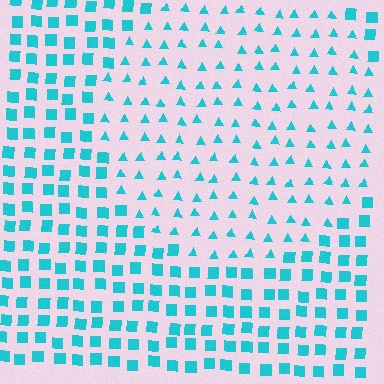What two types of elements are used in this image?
The image uses triangles inside the circle region and squares outside it.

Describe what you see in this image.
The image is filled with small cyan elements arranged in a uniform grid. A circle-shaped region contains triangles, while the surrounding area contains squares. The boundary is defined purely by the change in element shape.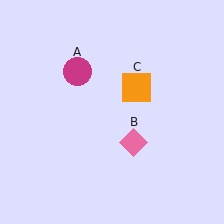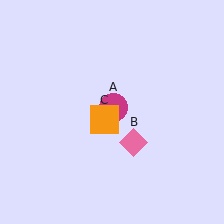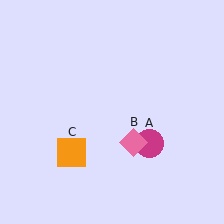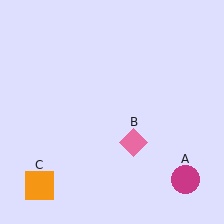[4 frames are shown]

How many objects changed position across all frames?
2 objects changed position: magenta circle (object A), orange square (object C).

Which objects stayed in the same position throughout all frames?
Pink diamond (object B) remained stationary.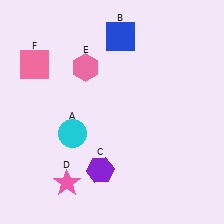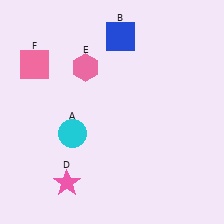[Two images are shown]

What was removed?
The purple hexagon (C) was removed in Image 2.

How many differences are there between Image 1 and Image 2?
There is 1 difference between the two images.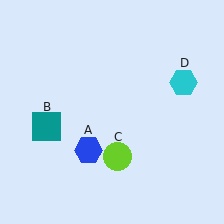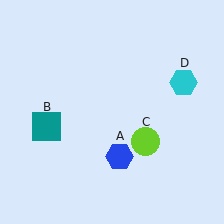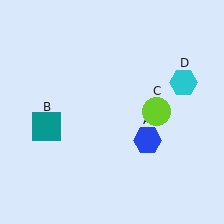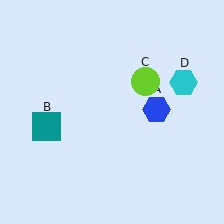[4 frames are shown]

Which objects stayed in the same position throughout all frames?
Teal square (object B) and cyan hexagon (object D) remained stationary.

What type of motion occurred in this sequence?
The blue hexagon (object A), lime circle (object C) rotated counterclockwise around the center of the scene.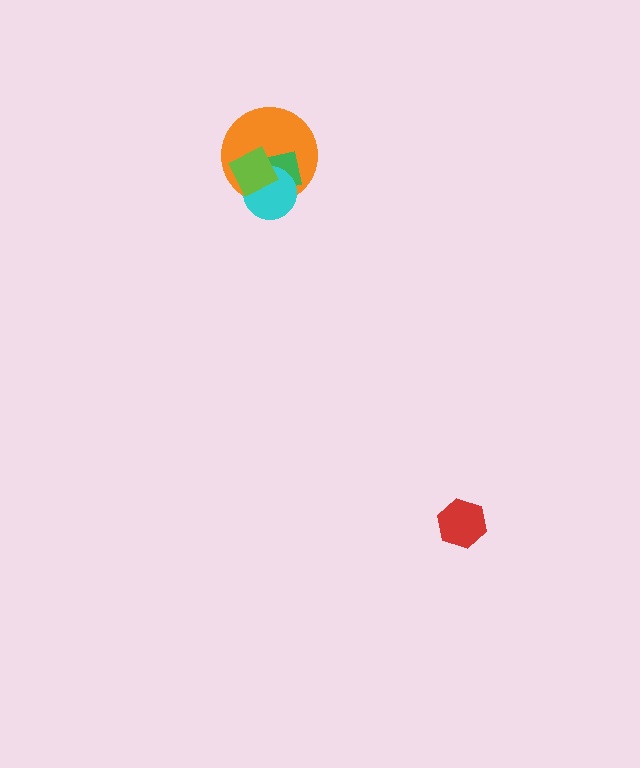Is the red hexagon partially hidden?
No, no other shape covers it.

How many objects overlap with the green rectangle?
3 objects overlap with the green rectangle.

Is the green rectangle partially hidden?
Yes, it is partially covered by another shape.